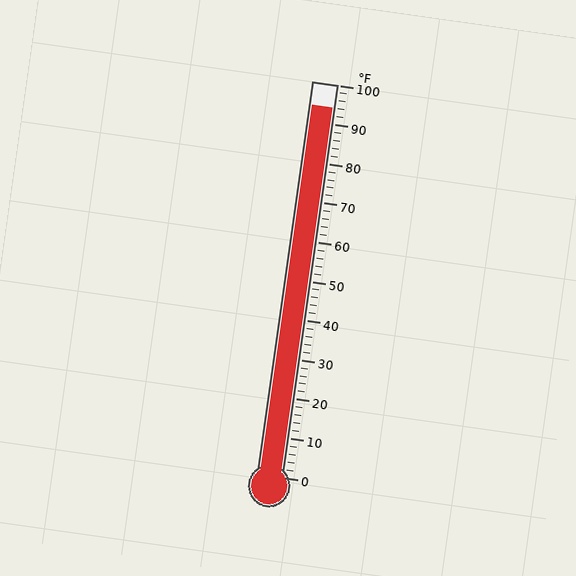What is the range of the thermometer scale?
The thermometer scale ranges from 0°F to 100°F.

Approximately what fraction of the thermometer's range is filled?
The thermometer is filled to approximately 95% of its range.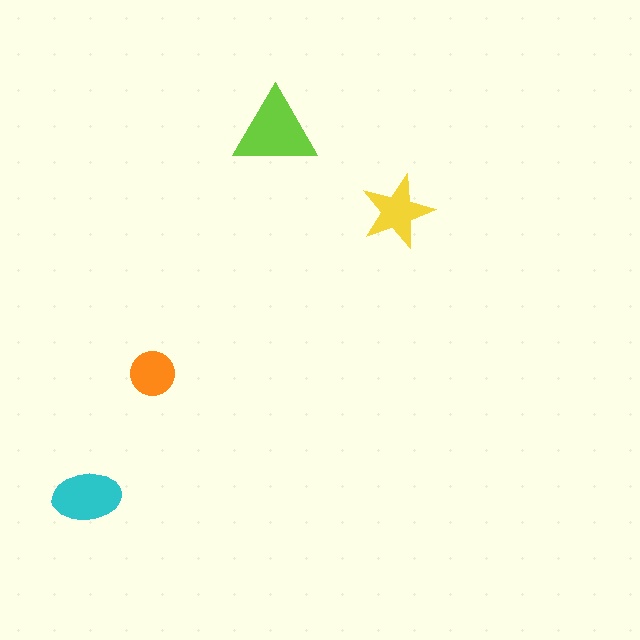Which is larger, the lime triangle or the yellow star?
The lime triangle.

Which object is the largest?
The lime triangle.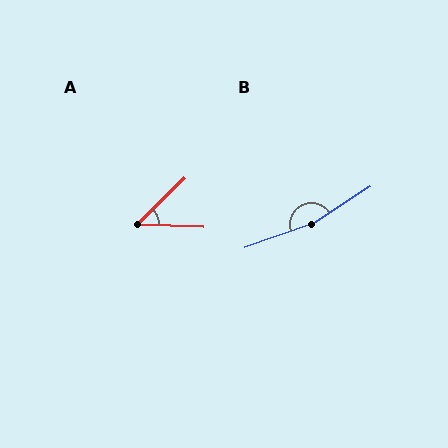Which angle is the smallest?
A, at approximately 47 degrees.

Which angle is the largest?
B, at approximately 166 degrees.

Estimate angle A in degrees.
Approximately 47 degrees.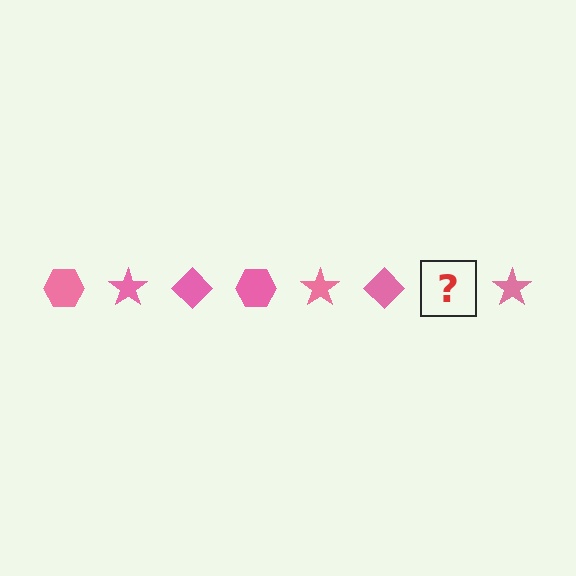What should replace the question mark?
The question mark should be replaced with a pink hexagon.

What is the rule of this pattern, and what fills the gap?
The rule is that the pattern cycles through hexagon, star, diamond shapes in pink. The gap should be filled with a pink hexagon.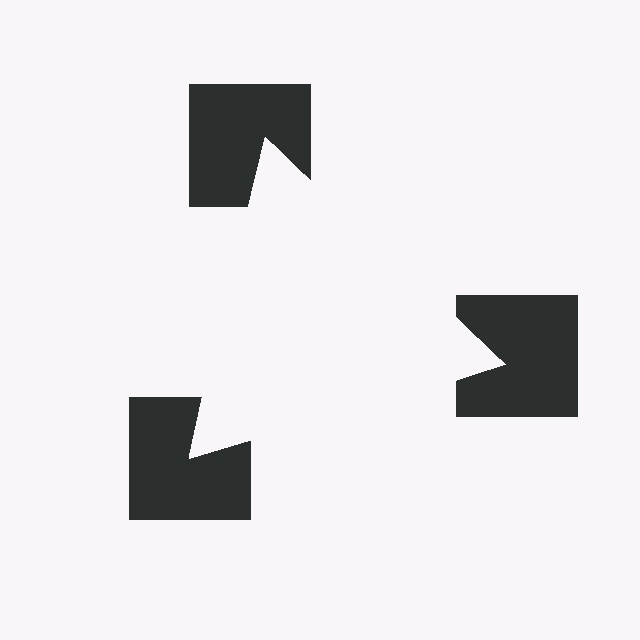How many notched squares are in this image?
There are 3 — one at each vertex of the illusory triangle.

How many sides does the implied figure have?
3 sides.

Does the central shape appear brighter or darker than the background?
It typically appears slightly brighter than the background, even though no actual brightness change is drawn.